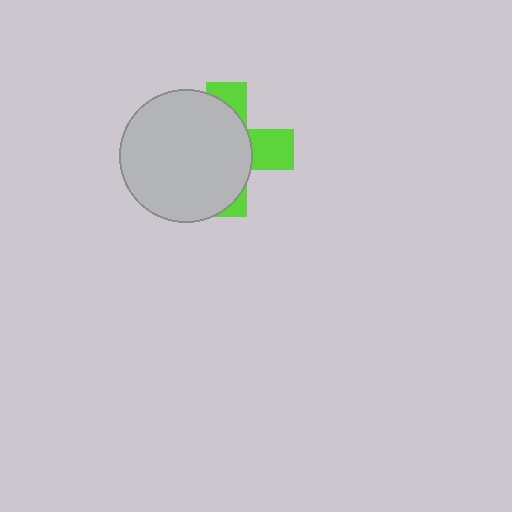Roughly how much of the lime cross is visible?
A small part of it is visible (roughly 33%).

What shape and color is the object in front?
The object in front is a light gray circle.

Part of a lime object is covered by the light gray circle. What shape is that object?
It is a cross.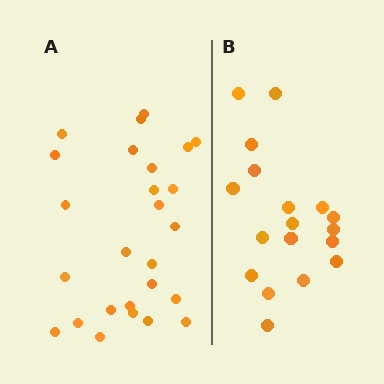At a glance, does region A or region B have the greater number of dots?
Region A (the left region) has more dots.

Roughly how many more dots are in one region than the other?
Region A has roughly 8 or so more dots than region B.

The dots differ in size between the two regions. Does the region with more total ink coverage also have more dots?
No. Region B has more total ink coverage because its dots are larger, but region A actually contains more individual dots. Total area can be misleading — the number of items is what matters here.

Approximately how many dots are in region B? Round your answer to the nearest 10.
About 20 dots. (The exact count is 18, which rounds to 20.)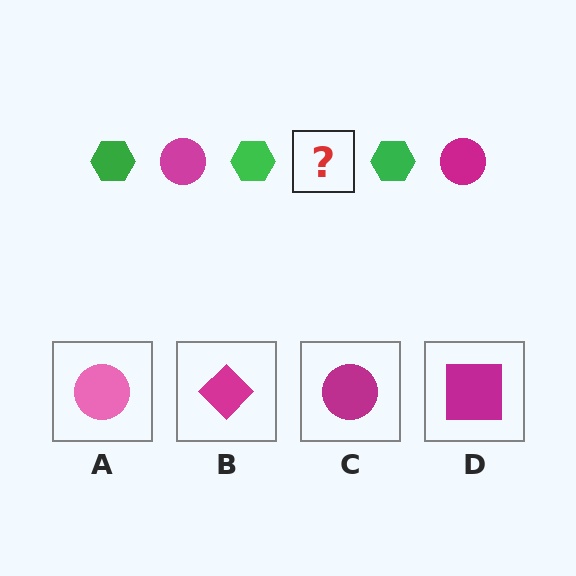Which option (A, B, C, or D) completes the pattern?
C.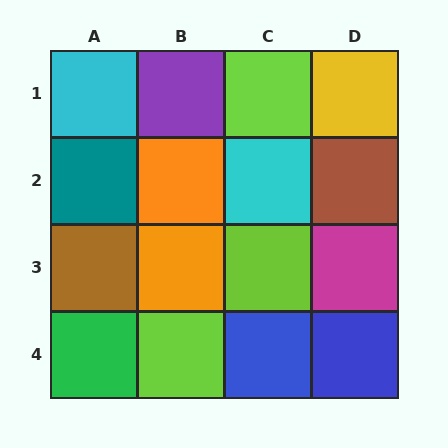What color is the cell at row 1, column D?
Yellow.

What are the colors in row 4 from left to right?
Green, lime, blue, blue.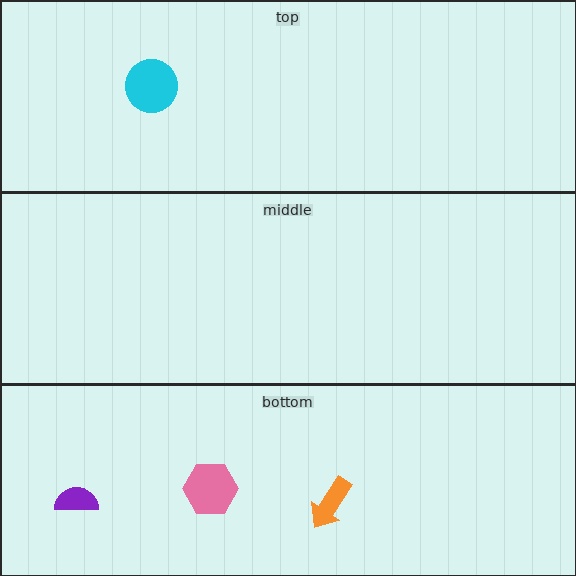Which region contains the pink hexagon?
The bottom region.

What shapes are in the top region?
The cyan circle.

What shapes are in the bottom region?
The purple semicircle, the orange arrow, the pink hexagon.